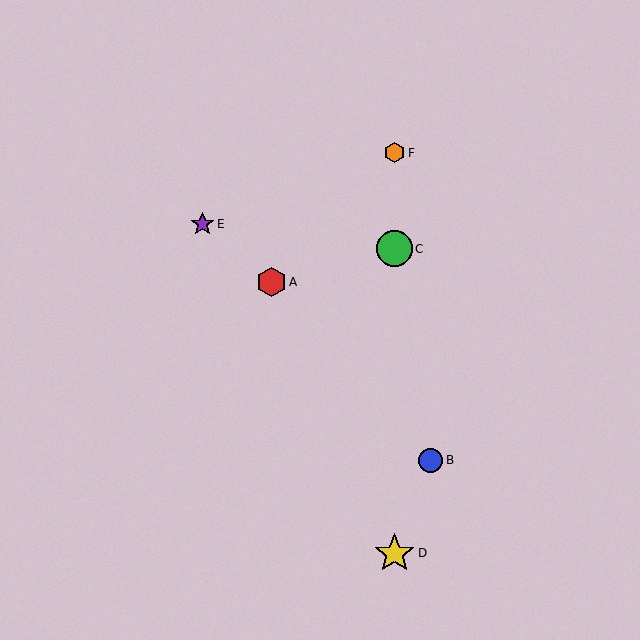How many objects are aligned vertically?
3 objects (C, D, F) are aligned vertically.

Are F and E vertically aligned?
No, F is at x≈394 and E is at x≈203.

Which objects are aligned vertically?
Objects C, D, F are aligned vertically.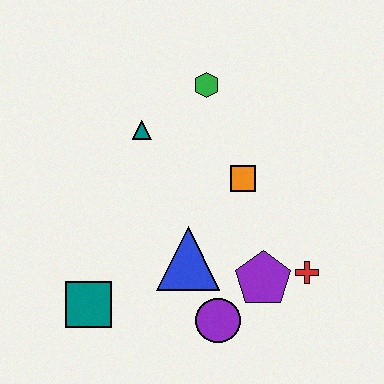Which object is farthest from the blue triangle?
The green hexagon is farthest from the blue triangle.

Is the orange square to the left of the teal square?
No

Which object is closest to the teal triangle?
The green hexagon is closest to the teal triangle.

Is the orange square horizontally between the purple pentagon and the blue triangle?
Yes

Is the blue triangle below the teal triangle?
Yes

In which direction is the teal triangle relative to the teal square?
The teal triangle is above the teal square.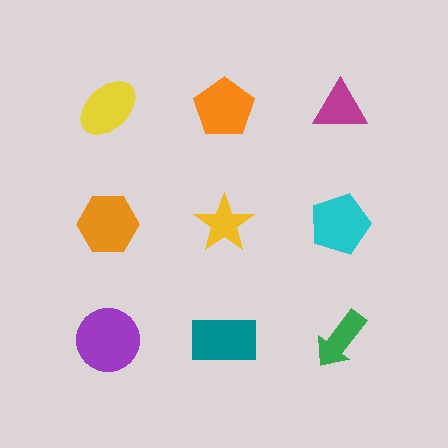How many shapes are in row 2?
3 shapes.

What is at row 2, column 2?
A yellow star.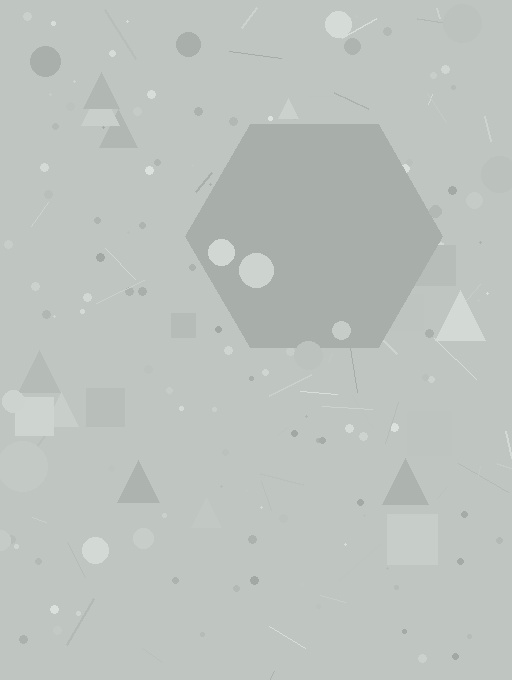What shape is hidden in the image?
A hexagon is hidden in the image.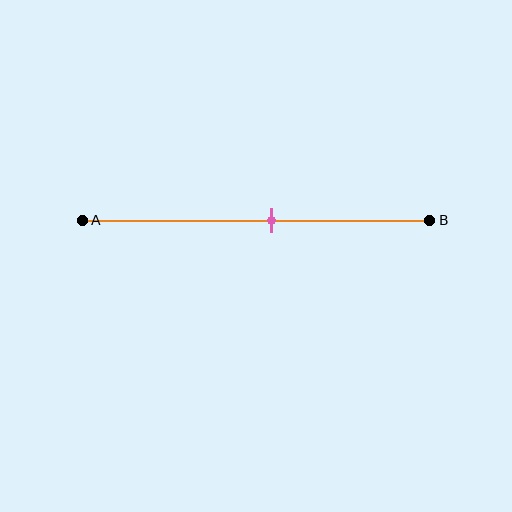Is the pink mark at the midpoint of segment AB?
No, the mark is at about 55% from A, not at the 50% midpoint.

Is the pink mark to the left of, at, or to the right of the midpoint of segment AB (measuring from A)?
The pink mark is to the right of the midpoint of segment AB.